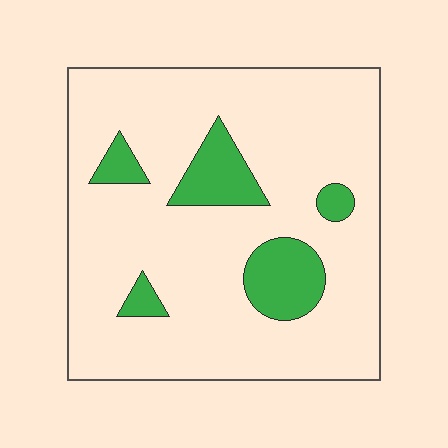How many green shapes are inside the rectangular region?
5.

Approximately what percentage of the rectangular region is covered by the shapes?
Approximately 15%.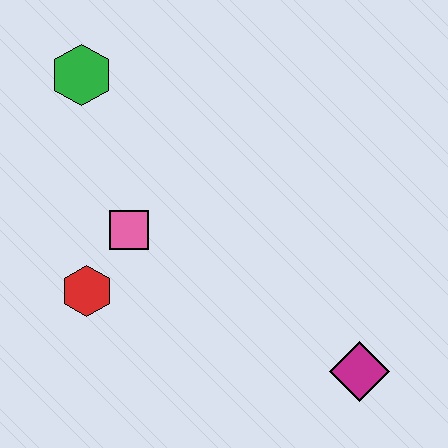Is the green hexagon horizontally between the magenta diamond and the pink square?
No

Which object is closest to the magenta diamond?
The pink square is closest to the magenta diamond.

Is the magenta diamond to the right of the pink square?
Yes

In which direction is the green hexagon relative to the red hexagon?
The green hexagon is above the red hexagon.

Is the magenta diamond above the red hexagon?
No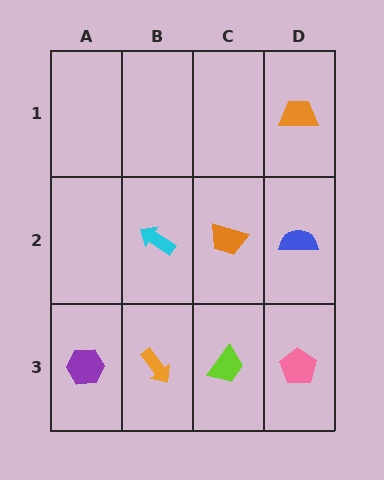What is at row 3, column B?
An orange arrow.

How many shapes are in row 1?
1 shape.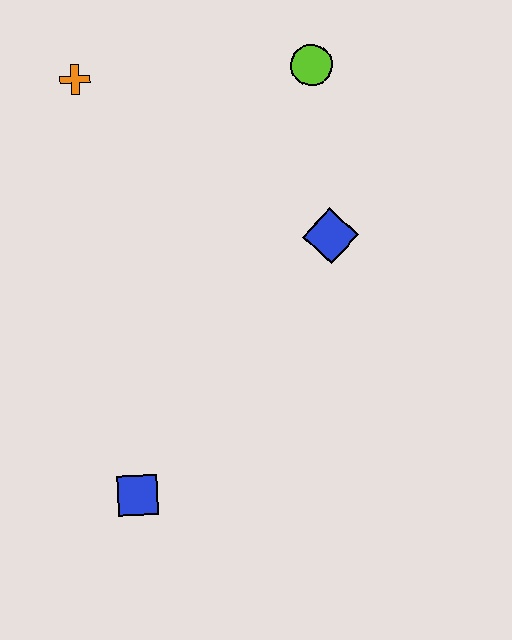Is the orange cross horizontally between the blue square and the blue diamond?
No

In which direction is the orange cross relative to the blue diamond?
The orange cross is to the left of the blue diamond.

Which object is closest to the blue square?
The blue diamond is closest to the blue square.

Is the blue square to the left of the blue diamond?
Yes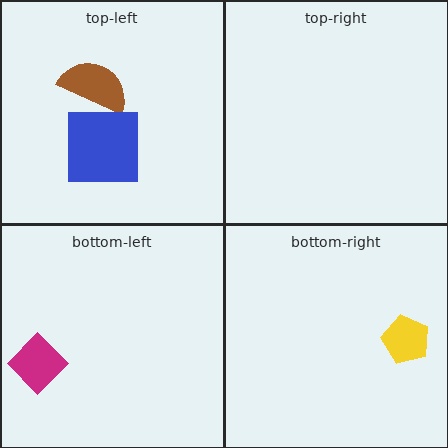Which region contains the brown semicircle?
The top-left region.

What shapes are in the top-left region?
The brown semicircle, the blue square.